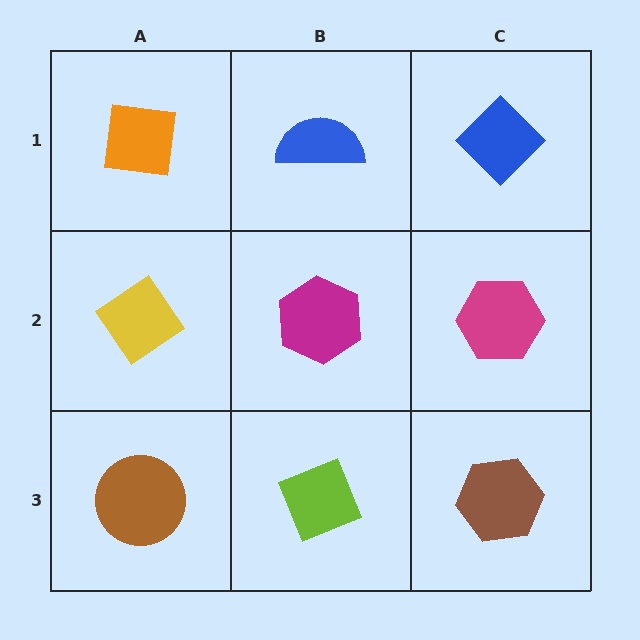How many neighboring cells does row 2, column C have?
3.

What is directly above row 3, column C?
A magenta hexagon.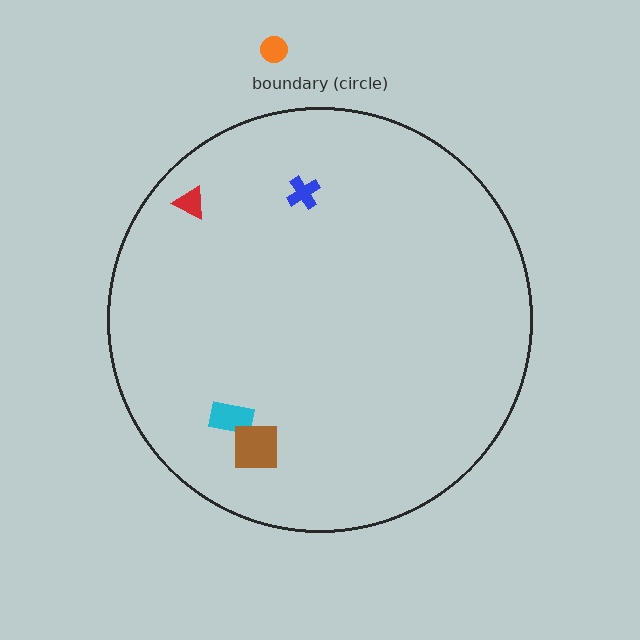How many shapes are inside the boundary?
4 inside, 1 outside.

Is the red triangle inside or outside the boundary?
Inside.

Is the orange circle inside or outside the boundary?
Outside.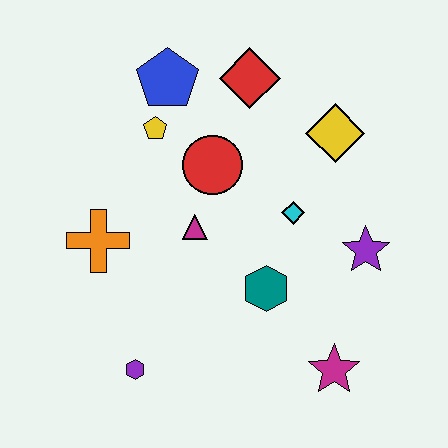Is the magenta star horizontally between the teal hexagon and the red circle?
No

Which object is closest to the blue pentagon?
The yellow pentagon is closest to the blue pentagon.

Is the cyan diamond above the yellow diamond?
No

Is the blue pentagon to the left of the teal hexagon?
Yes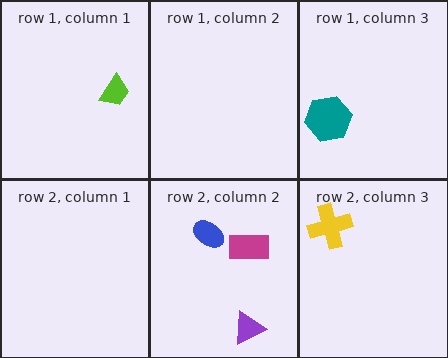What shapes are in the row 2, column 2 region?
The magenta rectangle, the purple triangle, the blue ellipse.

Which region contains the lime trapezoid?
The row 1, column 1 region.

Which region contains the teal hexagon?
The row 1, column 3 region.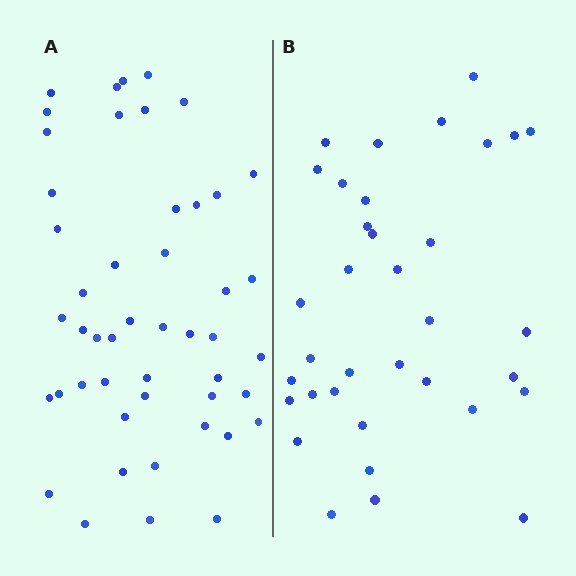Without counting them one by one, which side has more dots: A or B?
Region A (the left region) has more dots.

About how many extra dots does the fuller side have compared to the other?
Region A has approximately 15 more dots than region B.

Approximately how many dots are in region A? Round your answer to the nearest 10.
About 50 dots. (The exact count is 48, which rounds to 50.)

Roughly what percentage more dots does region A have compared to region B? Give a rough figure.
About 35% more.